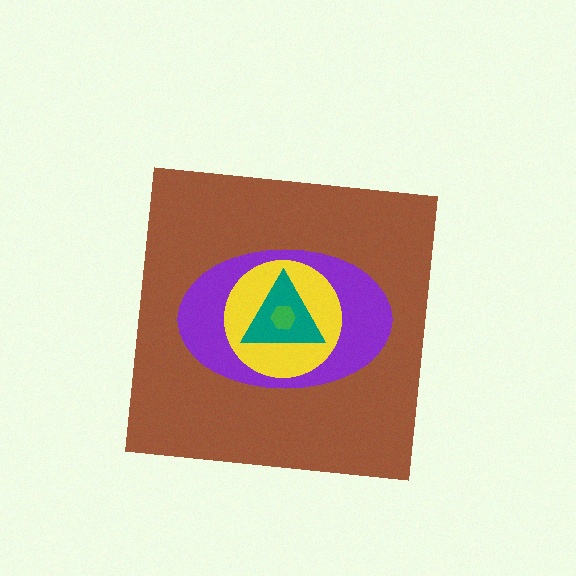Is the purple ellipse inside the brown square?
Yes.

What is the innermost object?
The green hexagon.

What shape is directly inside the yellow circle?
The teal triangle.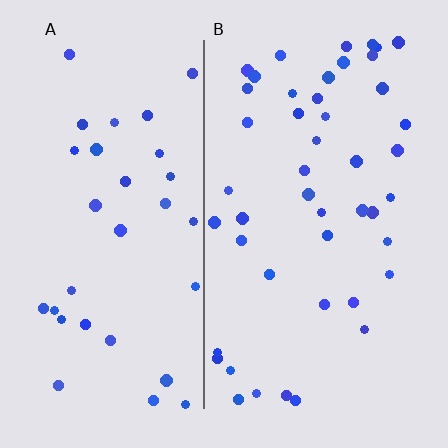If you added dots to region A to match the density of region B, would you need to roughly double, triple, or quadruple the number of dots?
Approximately double.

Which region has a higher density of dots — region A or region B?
B (the right).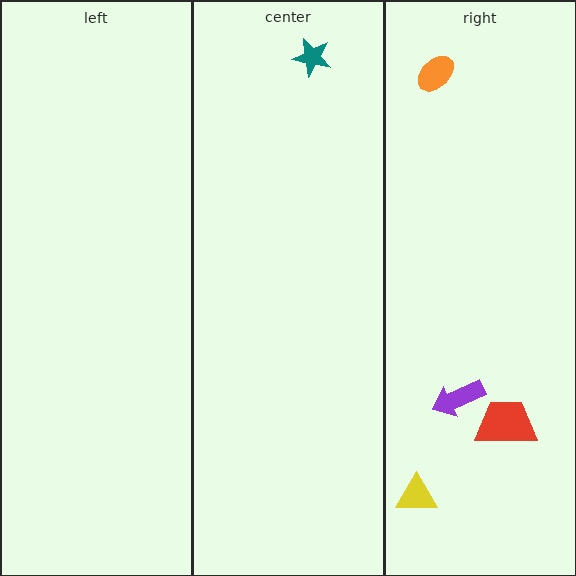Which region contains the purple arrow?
The right region.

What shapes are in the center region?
The teal star.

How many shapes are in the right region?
4.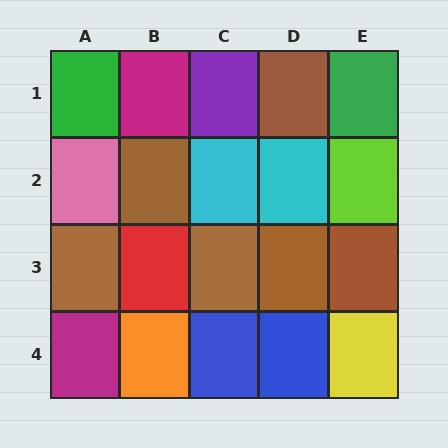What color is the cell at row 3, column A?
Brown.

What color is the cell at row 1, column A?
Green.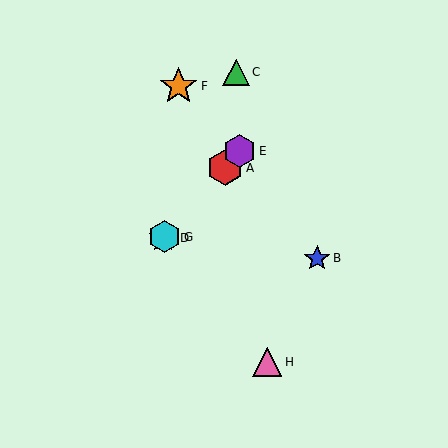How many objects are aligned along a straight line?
4 objects (A, D, E, G) are aligned along a straight line.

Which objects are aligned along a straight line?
Objects A, D, E, G are aligned along a straight line.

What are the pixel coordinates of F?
Object F is at (179, 86).